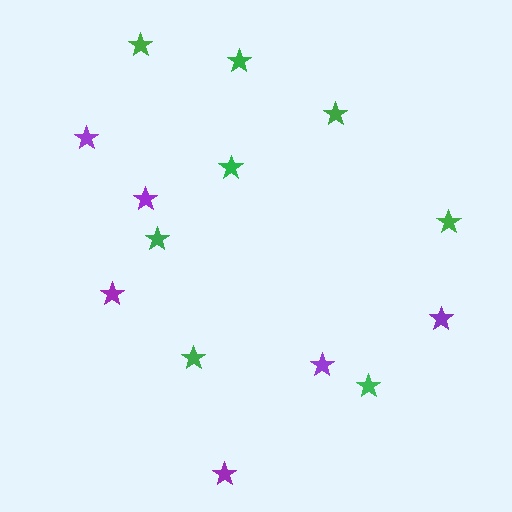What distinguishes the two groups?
There are 2 groups: one group of green stars (8) and one group of purple stars (6).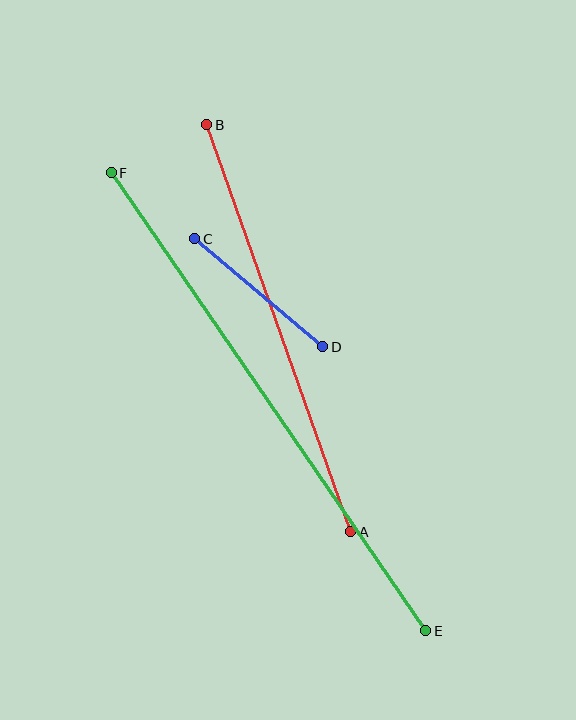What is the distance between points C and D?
The distance is approximately 168 pixels.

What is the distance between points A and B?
The distance is approximately 432 pixels.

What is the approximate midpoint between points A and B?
The midpoint is at approximately (279, 328) pixels.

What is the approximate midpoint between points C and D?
The midpoint is at approximately (259, 293) pixels.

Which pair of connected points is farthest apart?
Points E and F are farthest apart.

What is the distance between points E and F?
The distance is approximately 556 pixels.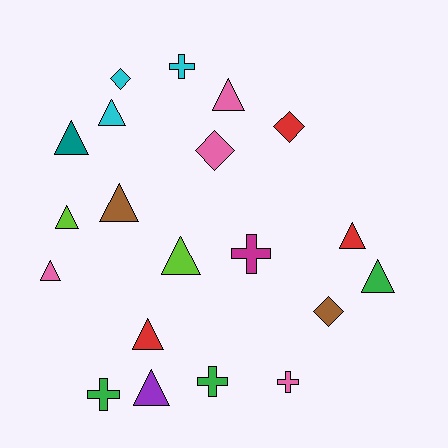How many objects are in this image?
There are 20 objects.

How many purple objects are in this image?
There is 1 purple object.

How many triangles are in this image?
There are 11 triangles.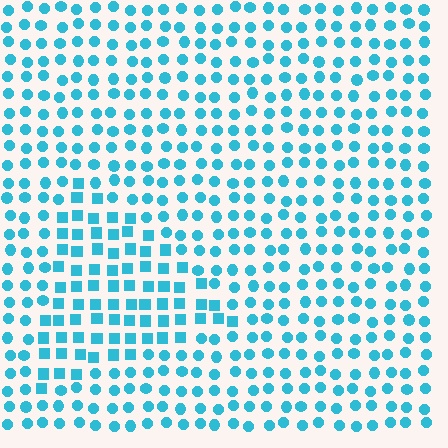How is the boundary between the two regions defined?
The boundary is defined by a change in element shape: squares inside vs. circles outside. All elements share the same color and spacing.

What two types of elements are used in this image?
The image uses squares inside the triangle region and circles outside it.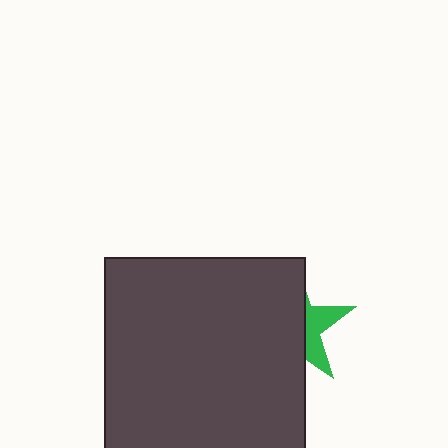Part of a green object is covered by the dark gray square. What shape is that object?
It is a star.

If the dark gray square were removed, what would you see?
You would see the complete green star.